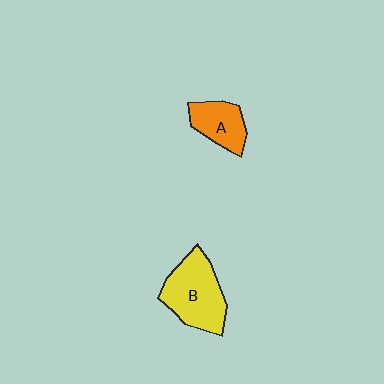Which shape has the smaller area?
Shape A (orange).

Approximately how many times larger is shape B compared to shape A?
Approximately 1.7 times.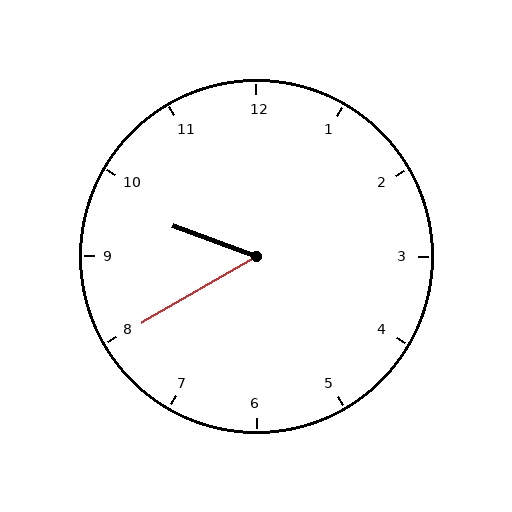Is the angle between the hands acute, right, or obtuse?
It is acute.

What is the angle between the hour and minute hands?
Approximately 50 degrees.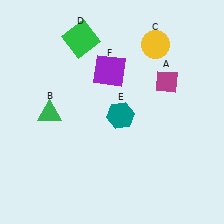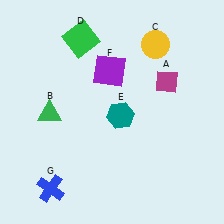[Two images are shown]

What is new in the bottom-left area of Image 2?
A blue cross (G) was added in the bottom-left area of Image 2.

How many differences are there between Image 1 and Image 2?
There is 1 difference between the two images.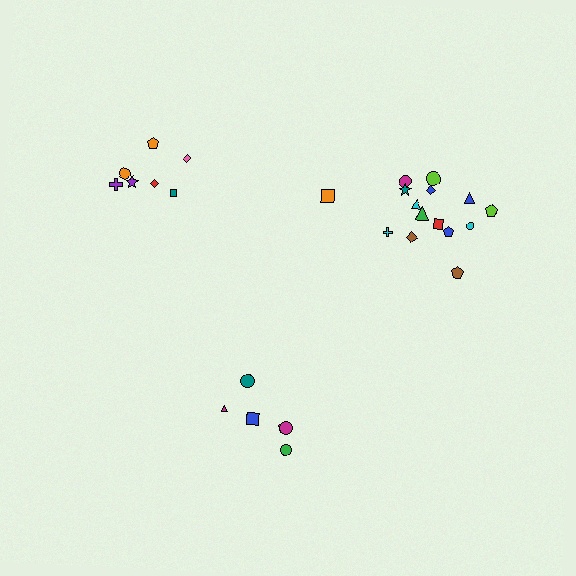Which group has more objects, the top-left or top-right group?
The top-right group.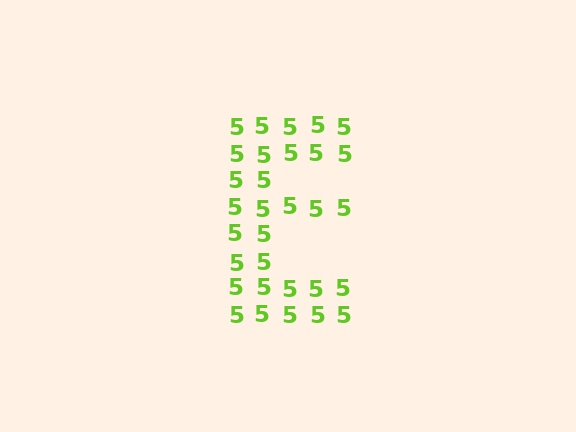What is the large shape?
The large shape is the letter E.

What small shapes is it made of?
It is made of small digit 5's.